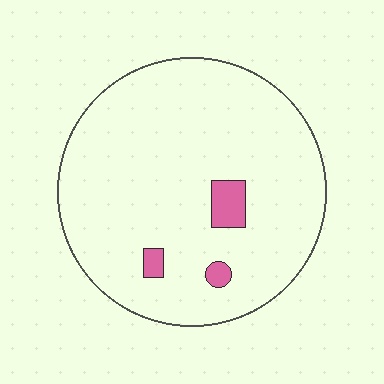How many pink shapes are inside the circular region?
3.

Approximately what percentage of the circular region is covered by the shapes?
Approximately 5%.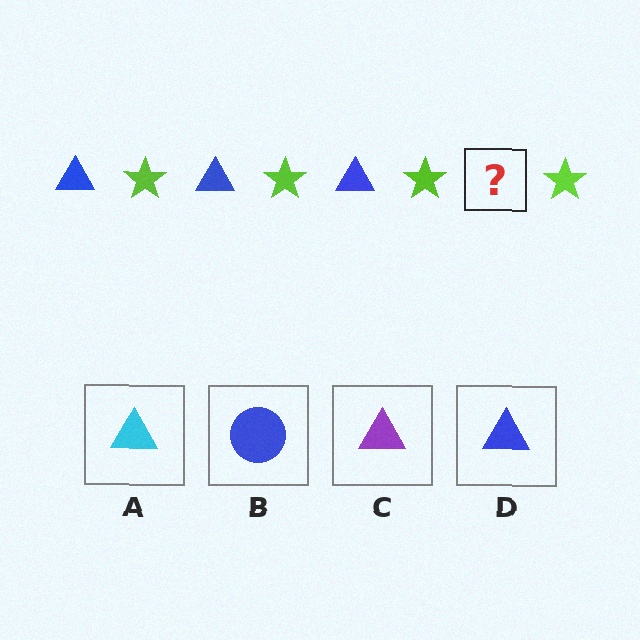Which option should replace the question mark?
Option D.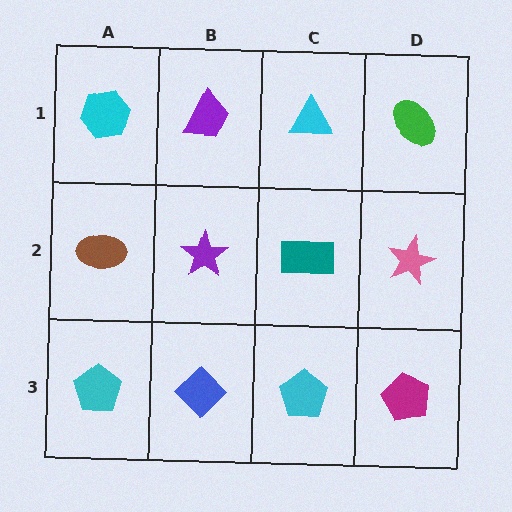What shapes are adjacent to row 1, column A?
A brown ellipse (row 2, column A), a purple trapezoid (row 1, column B).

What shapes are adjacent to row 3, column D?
A pink star (row 2, column D), a cyan pentagon (row 3, column C).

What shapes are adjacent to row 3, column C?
A teal rectangle (row 2, column C), a blue diamond (row 3, column B), a magenta pentagon (row 3, column D).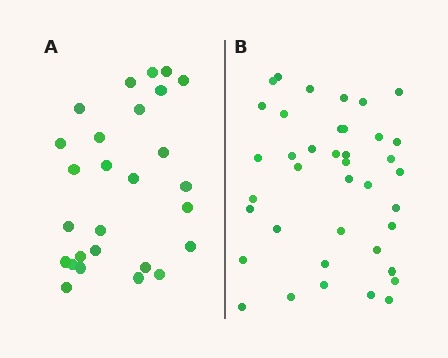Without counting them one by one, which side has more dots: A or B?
Region B (the right region) has more dots.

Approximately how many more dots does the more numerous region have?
Region B has roughly 12 or so more dots than region A.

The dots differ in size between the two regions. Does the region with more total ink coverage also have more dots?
No. Region A has more total ink coverage because its dots are larger, but region B actually contains more individual dots. Total area can be misleading — the number of items is what matters here.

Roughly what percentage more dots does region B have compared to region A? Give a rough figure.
About 45% more.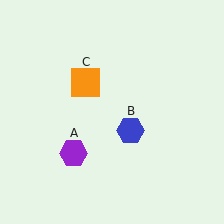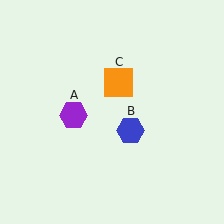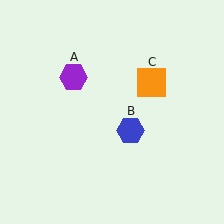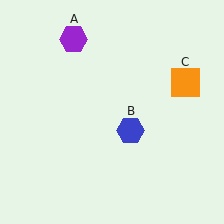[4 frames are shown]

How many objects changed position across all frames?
2 objects changed position: purple hexagon (object A), orange square (object C).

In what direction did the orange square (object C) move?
The orange square (object C) moved right.